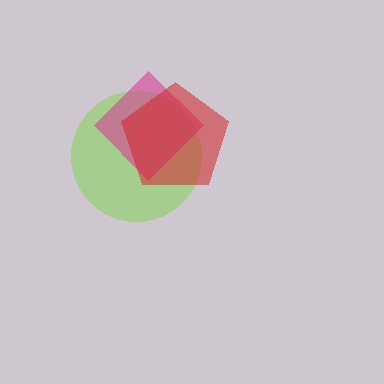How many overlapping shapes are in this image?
There are 3 overlapping shapes in the image.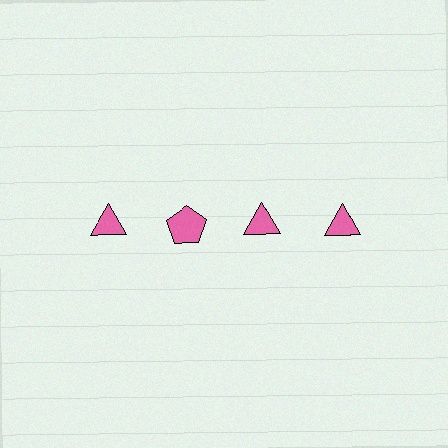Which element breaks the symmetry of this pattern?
The pink pentagon in the top row, second from left column breaks the symmetry. All other shapes are pink triangles.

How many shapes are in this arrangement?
There are 4 shapes arranged in a grid pattern.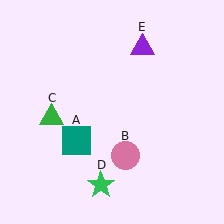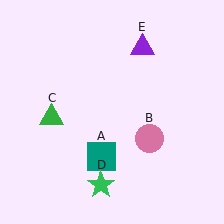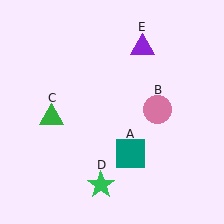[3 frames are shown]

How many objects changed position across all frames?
2 objects changed position: teal square (object A), pink circle (object B).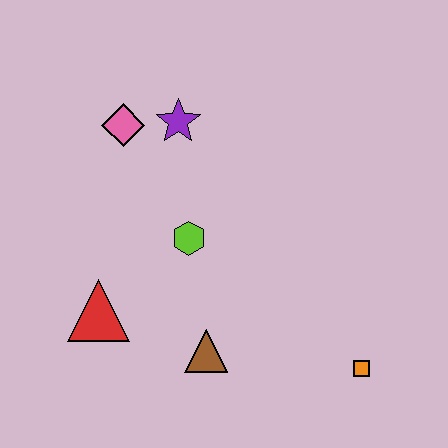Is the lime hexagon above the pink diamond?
No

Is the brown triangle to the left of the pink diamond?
No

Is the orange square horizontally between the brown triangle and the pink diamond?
No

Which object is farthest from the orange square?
The pink diamond is farthest from the orange square.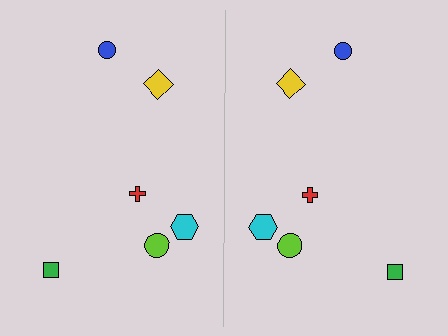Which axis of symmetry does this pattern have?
The pattern has a vertical axis of symmetry running through the center of the image.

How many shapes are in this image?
There are 12 shapes in this image.